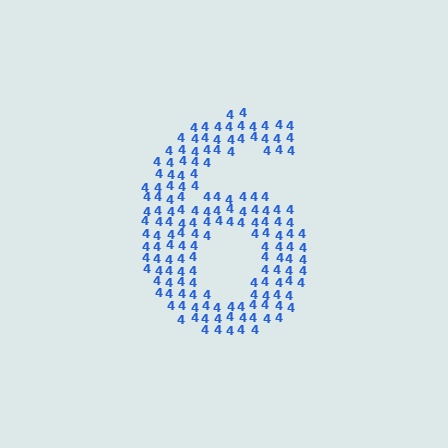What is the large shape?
The large shape is the digit 6.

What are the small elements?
The small elements are digit 4's.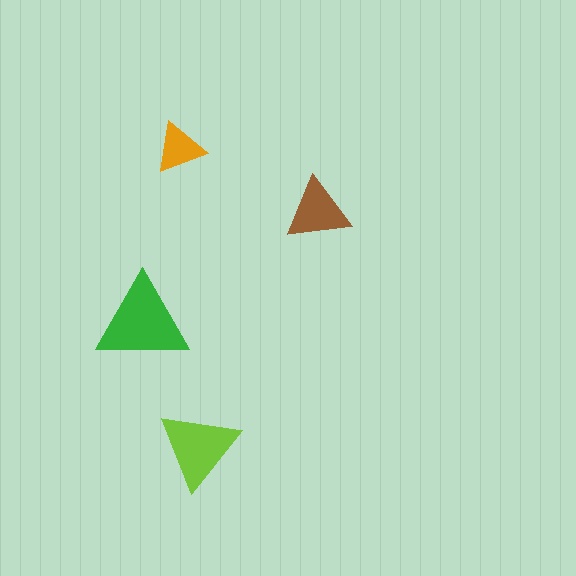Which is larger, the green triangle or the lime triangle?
The green one.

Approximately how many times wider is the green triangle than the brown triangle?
About 1.5 times wider.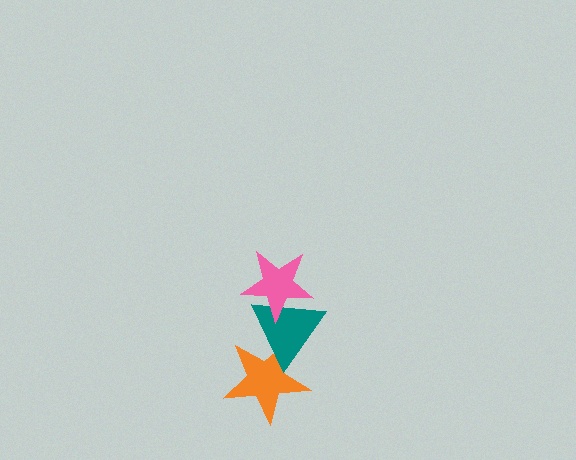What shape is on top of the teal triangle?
The pink star is on top of the teal triangle.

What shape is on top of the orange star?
The teal triangle is on top of the orange star.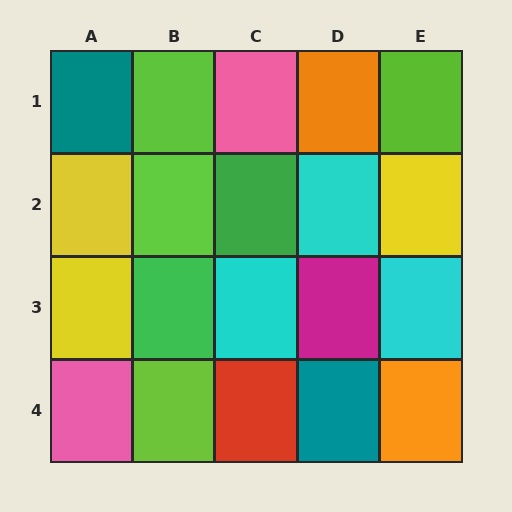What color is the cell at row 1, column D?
Orange.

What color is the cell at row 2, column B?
Lime.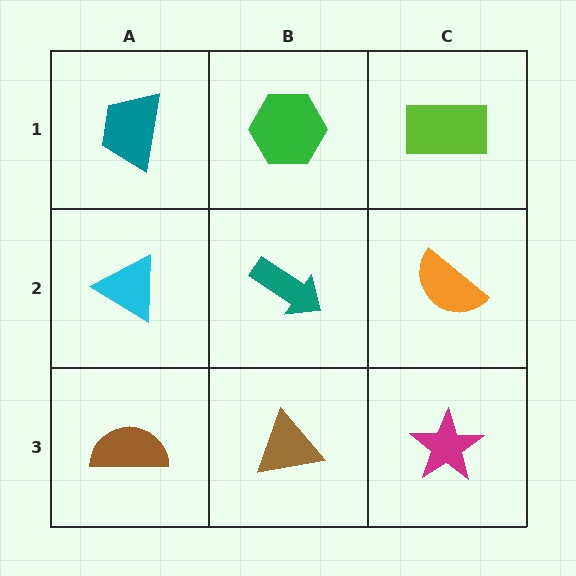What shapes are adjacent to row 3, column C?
An orange semicircle (row 2, column C), a brown triangle (row 3, column B).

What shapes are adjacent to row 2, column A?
A teal trapezoid (row 1, column A), a brown semicircle (row 3, column A), a teal arrow (row 2, column B).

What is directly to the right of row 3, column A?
A brown triangle.